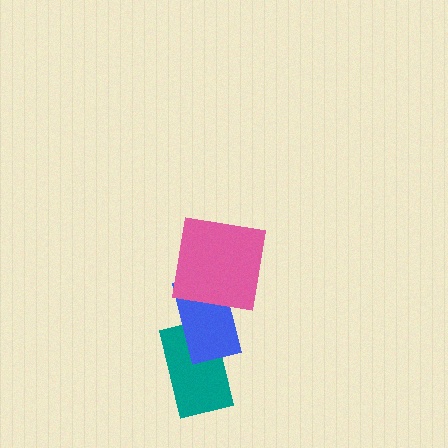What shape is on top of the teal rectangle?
The blue rectangle is on top of the teal rectangle.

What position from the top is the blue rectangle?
The blue rectangle is 2nd from the top.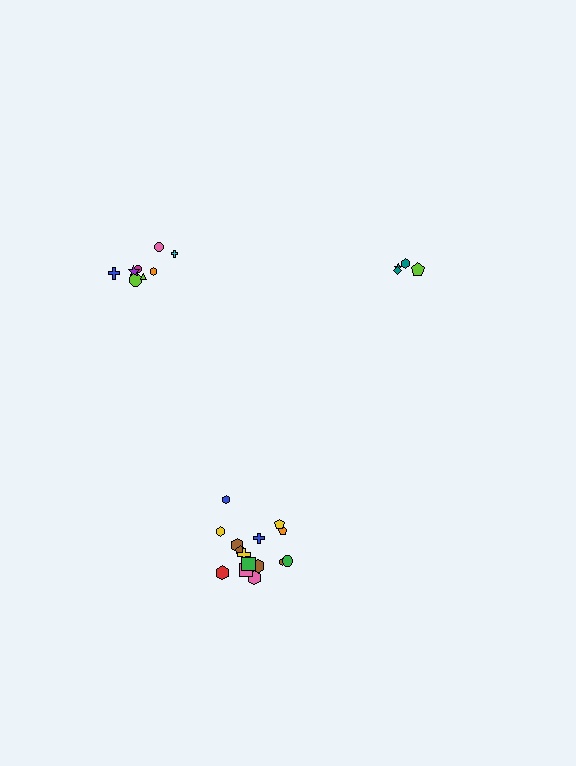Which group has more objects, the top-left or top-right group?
The top-left group.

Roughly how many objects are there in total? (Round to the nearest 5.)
Roughly 25 objects in total.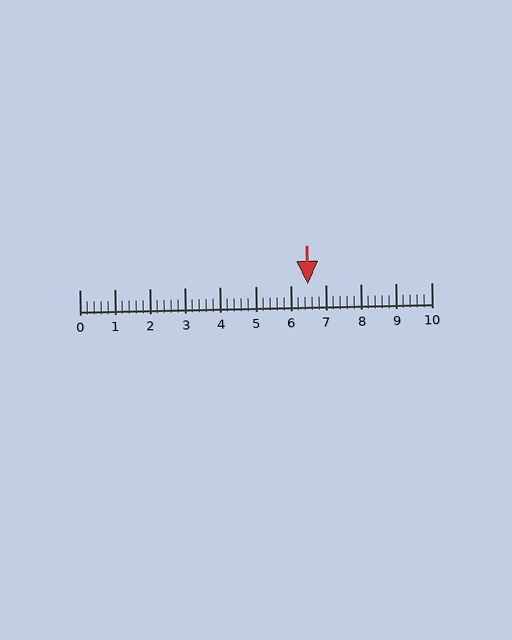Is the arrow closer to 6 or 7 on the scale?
The arrow is closer to 7.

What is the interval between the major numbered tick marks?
The major tick marks are spaced 1 units apart.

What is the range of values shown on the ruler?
The ruler shows values from 0 to 10.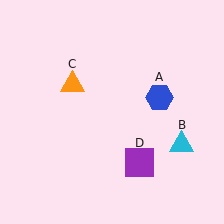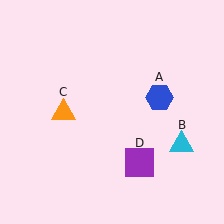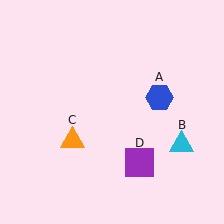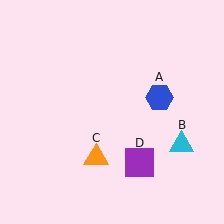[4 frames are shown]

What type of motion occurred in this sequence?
The orange triangle (object C) rotated counterclockwise around the center of the scene.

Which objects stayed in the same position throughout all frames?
Blue hexagon (object A) and cyan triangle (object B) and purple square (object D) remained stationary.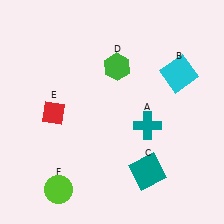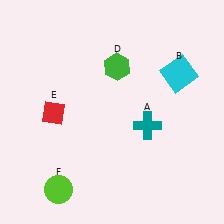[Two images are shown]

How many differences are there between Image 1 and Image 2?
There is 1 difference between the two images.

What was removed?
The teal square (C) was removed in Image 2.